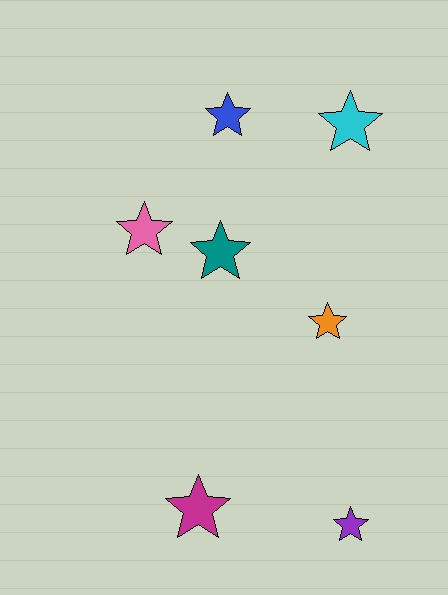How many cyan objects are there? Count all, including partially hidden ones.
There is 1 cyan object.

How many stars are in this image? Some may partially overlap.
There are 7 stars.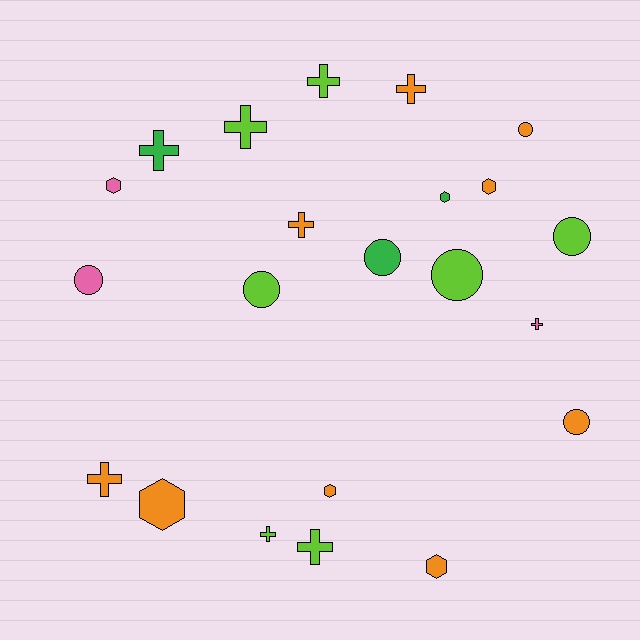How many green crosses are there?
There is 1 green cross.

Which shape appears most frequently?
Cross, with 9 objects.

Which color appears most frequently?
Orange, with 9 objects.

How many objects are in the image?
There are 22 objects.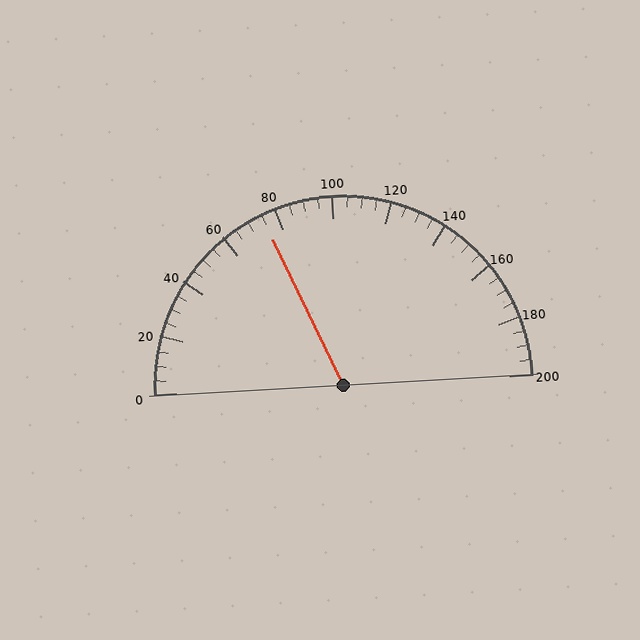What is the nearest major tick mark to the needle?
The nearest major tick mark is 80.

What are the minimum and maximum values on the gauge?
The gauge ranges from 0 to 200.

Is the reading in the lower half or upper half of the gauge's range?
The reading is in the lower half of the range (0 to 200).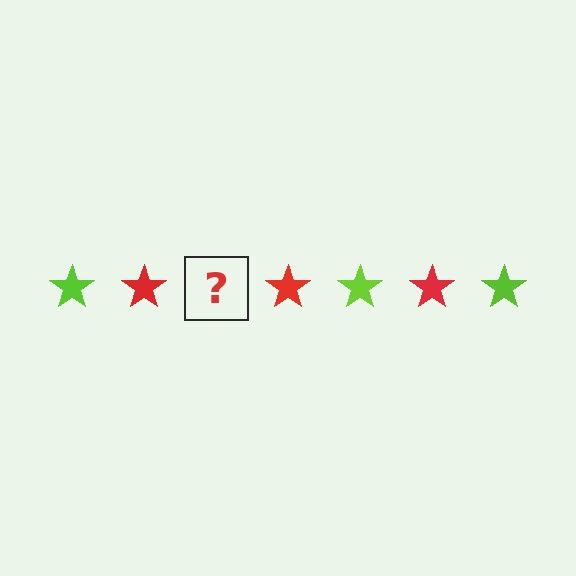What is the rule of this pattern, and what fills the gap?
The rule is that the pattern cycles through lime, red stars. The gap should be filled with a lime star.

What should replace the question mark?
The question mark should be replaced with a lime star.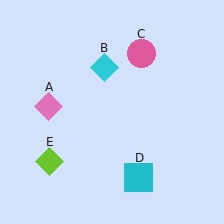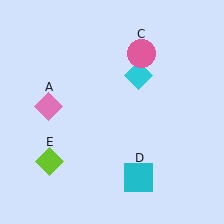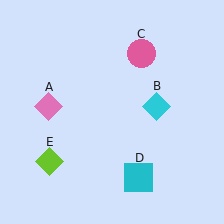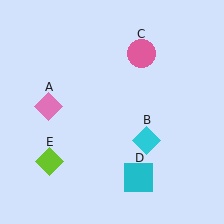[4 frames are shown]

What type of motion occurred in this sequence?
The cyan diamond (object B) rotated clockwise around the center of the scene.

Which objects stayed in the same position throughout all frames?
Pink diamond (object A) and pink circle (object C) and cyan square (object D) and lime diamond (object E) remained stationary.